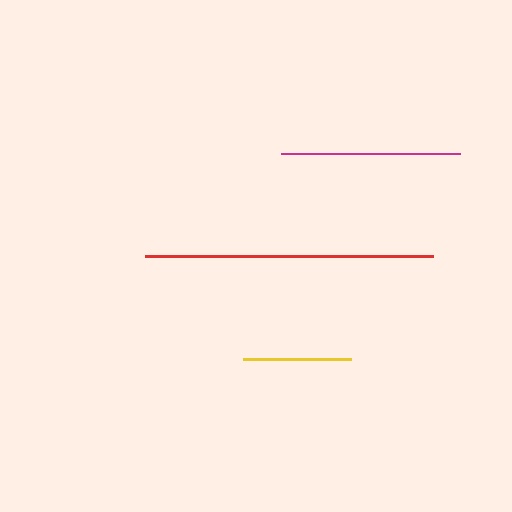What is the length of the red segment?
The red segment is approximately 289 pixels long.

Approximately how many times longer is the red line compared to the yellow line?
The red line is approximately 2.7 times the length of the yellow line.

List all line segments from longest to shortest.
From longest to shortest: red, magenta, yellow.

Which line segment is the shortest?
The yellow line is the shortest at approximately 108 pixels.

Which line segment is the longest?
The red line is the longest at approximately 289 pixels.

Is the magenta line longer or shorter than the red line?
The red line is longer than the magenta line.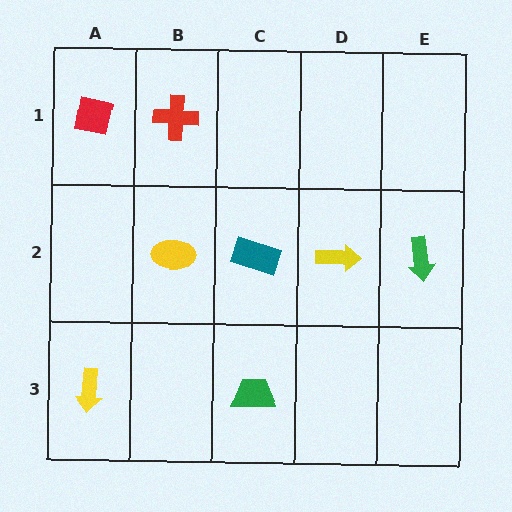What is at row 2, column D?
A yellow arrow.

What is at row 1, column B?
A red cross.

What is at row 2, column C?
A teal rectangle.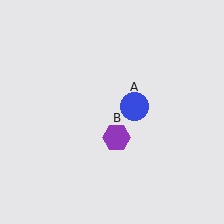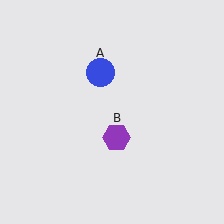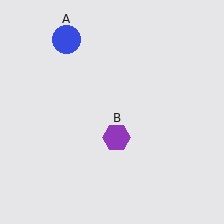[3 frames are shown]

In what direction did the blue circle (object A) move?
The blue circle (object A) moved up and to the left.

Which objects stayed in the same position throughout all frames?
Purple hexagon (object B) remained stationary.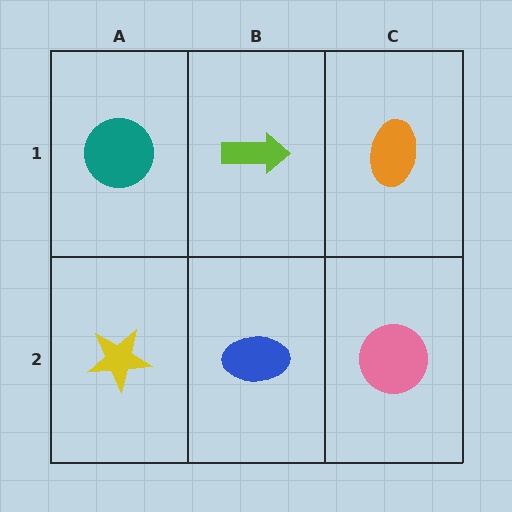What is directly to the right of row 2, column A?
A blue ellipse.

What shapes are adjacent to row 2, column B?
A lime arrow (row 1, column B), a yellow star (row 2, column A), a pink circle (row 2, column C).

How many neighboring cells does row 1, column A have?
2.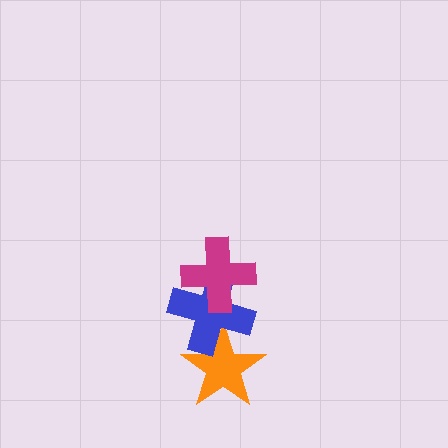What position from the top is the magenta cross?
The magenta cross is 1st from the top.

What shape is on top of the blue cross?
The magenta cross is on top of the blue cross.